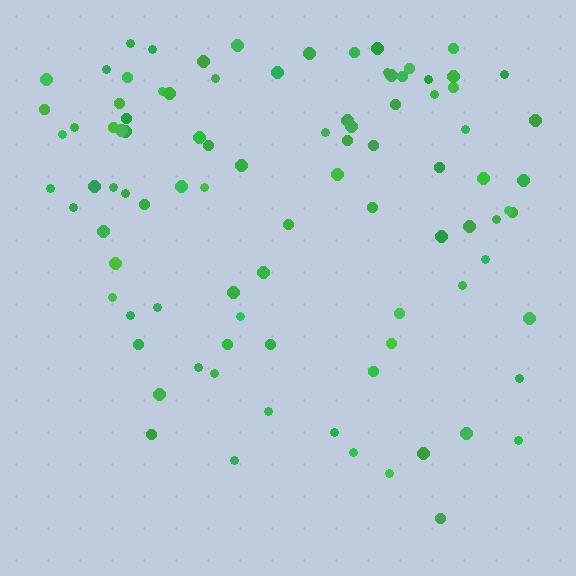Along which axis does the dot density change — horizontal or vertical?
Vertical.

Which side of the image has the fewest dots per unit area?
The bottom.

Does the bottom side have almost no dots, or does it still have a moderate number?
Still a moderate number, just noticeably fewer than the top.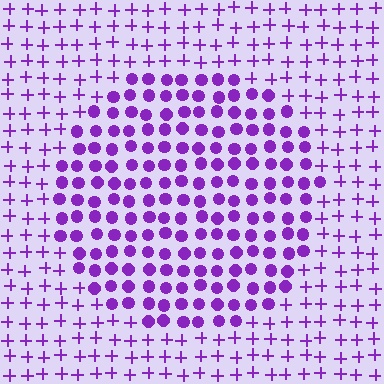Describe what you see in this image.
The image is filled with small purple elements arranged in a uniform grid. A circle-shaped region contains circles, while the surrounding area contains plus signs. The boundary is defined purely by the change in element shape.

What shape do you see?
I see a circle.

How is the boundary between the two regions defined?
The boundary is defined by a change in element shape: circles inside vs. plus signs outside. All elements share the same color and spacing.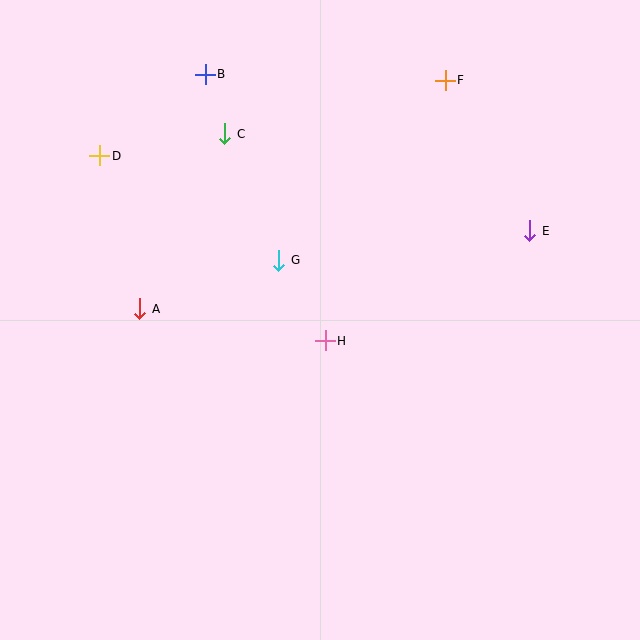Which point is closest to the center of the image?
Point H at (325, 341) is closest to the center.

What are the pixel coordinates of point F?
Point F is at (445, 80).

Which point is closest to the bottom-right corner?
Point E is closest to the bottom-right corner.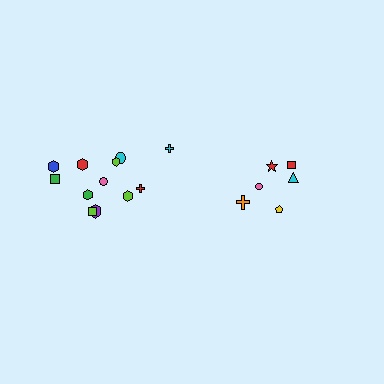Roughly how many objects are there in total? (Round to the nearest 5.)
Roughly 20 objects in total.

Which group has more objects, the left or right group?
The left group.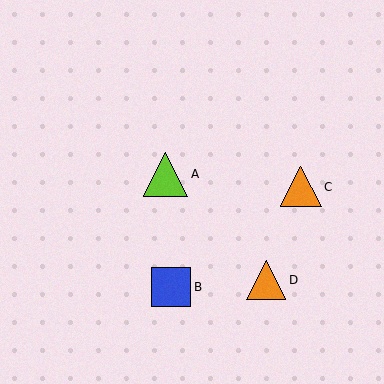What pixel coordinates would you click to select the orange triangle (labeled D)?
Click at (266, 280) to select the orange triangle D.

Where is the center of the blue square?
The center of the blue square is at (171, 287).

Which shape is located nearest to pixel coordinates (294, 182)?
The orange triangle (labeled C) at (301, 187) is nearest to that location.